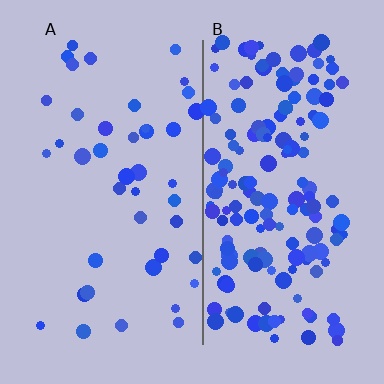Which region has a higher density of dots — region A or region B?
B (the right).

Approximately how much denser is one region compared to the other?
Approximately 3.8× — region B over region A.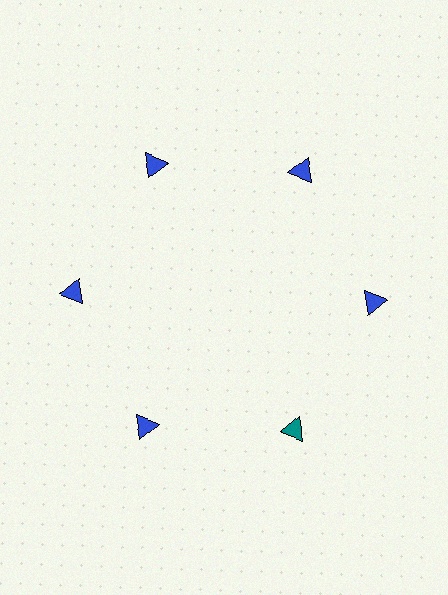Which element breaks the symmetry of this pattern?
The teal triangle at roughly the 5 o'clock position breaks the symmetry. All other shapes are blue triangles.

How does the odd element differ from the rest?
It has a different color: teal instead of blue.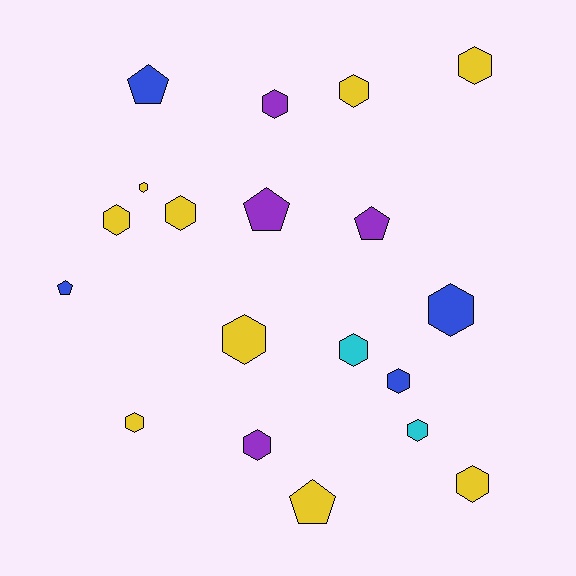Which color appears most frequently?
Yellow, with 9 objects.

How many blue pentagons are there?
There are 2 blue pentagons.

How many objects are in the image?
There are 19 objects.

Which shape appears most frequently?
Hexagon, with 14 objects.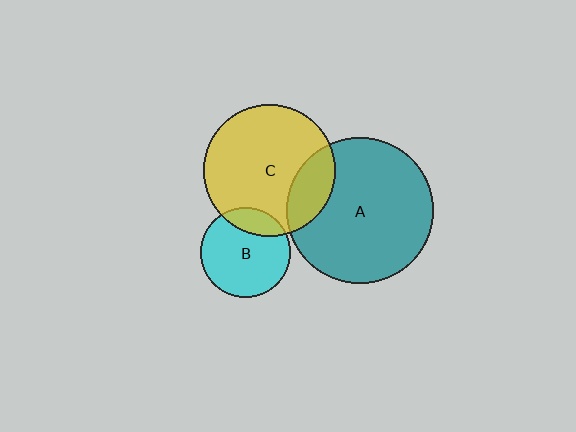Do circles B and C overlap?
Yes.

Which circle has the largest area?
Circle A (teal).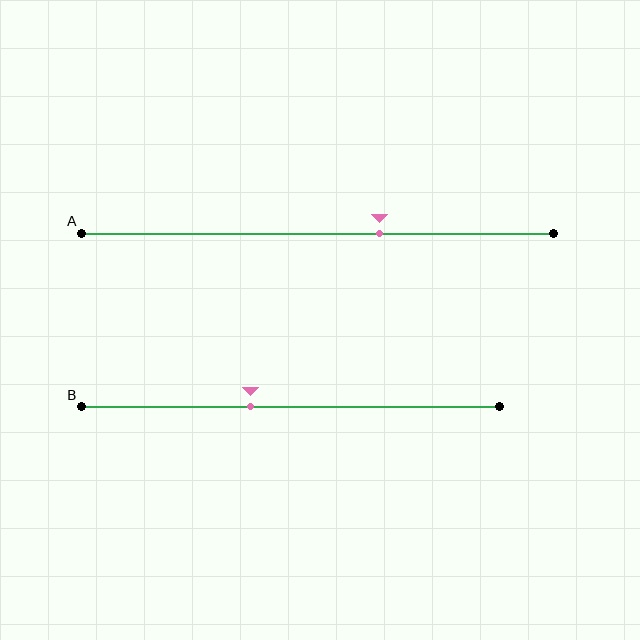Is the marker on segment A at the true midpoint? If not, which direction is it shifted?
No, the marker on segment A is shifted to the right by about 13% of the segment length.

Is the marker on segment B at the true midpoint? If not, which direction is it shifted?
No, the marker on segment B is shifted to the left by about 10% of the segment length.